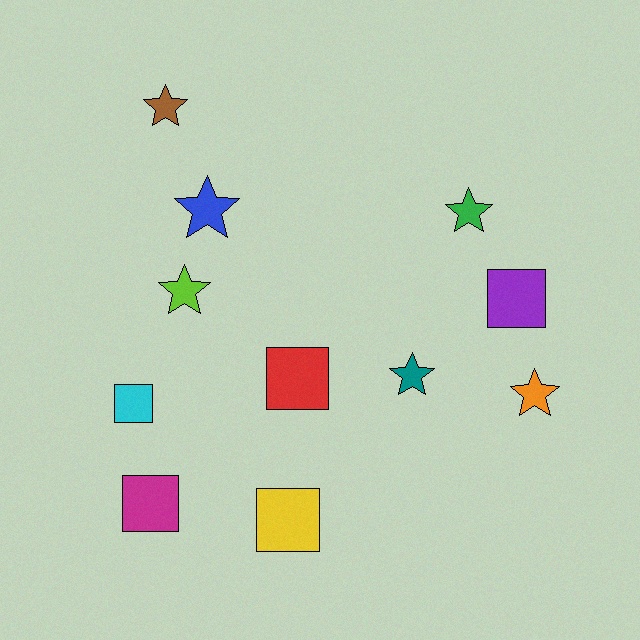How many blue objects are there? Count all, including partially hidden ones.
There is 1 blue object.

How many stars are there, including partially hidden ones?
There are 6 stars.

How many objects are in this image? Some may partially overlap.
There are 11 objects.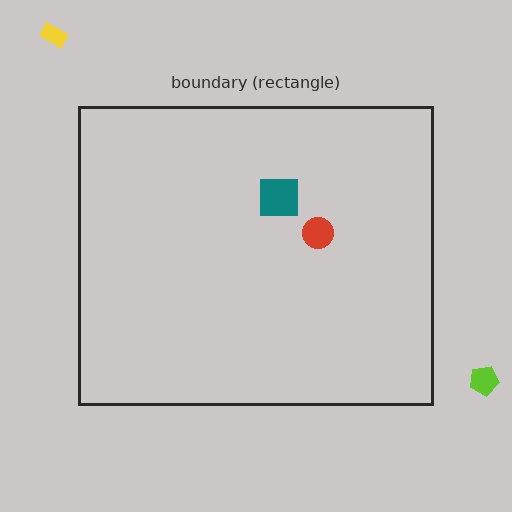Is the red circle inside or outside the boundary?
Inside.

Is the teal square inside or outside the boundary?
Inside.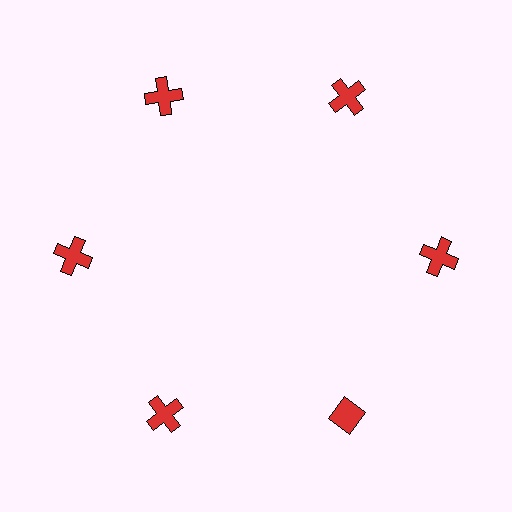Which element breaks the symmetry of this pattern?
The red diamond at roughly the 5 o'clock position breaks the symmetry. All other shapes are red crosses.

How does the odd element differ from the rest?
It has a different shape: diamond instead of cross.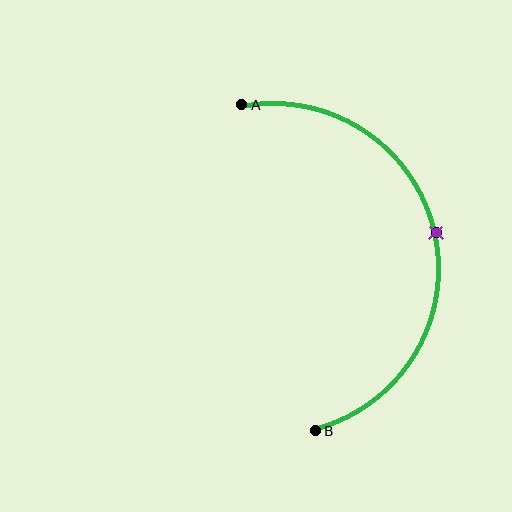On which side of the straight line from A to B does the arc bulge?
The arc bulges to the right of the straight line connecting A and B.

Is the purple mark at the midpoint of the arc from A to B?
Yes. The purple mark lies on the arc at equal arc-length from both A and B — it is the arc midpoint.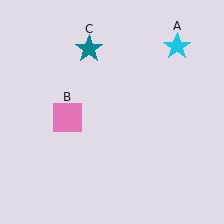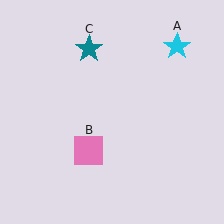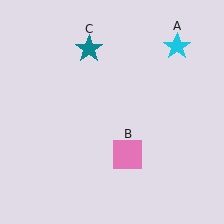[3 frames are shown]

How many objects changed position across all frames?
1 object changed position: pink square (object B).